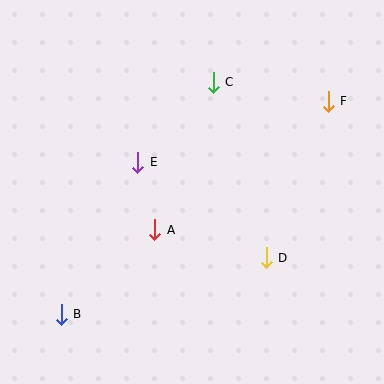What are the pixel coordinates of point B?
Point B is at (61, 314).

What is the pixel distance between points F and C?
The distance between F and C is 117 pixels.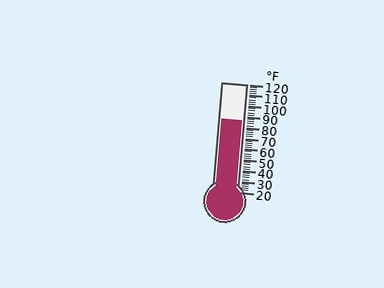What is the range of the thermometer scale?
The thermometer scale ranges from 20°F to 120°F.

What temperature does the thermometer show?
The thermometer shows approximately 86°F.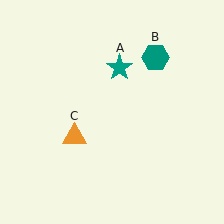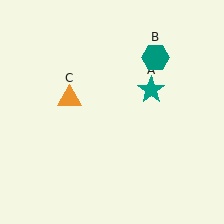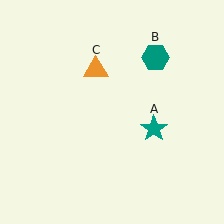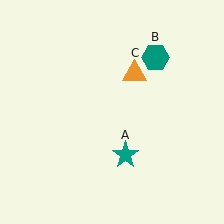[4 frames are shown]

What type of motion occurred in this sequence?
The teal star (object A), orange triangle (object C) rotated clockwise around the center of the scene.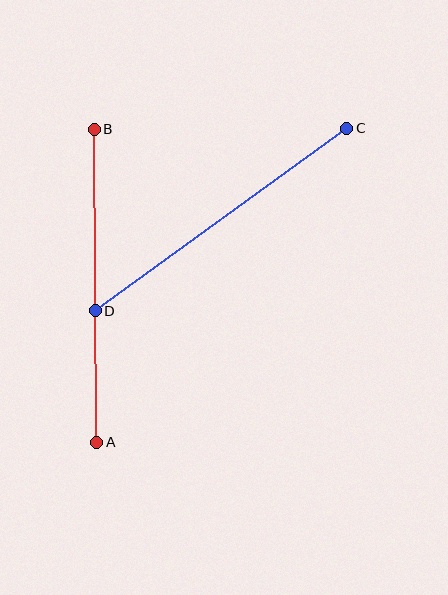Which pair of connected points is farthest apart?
Points A and B are farthest apart.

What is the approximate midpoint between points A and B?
The midpoint is at approximately (95, 286) pixels.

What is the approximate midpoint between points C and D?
The midpoint is at approximately (221, 219) pixels.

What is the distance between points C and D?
The distance is approximately 311 pixels.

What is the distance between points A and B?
The distance is approximately 313 pixels.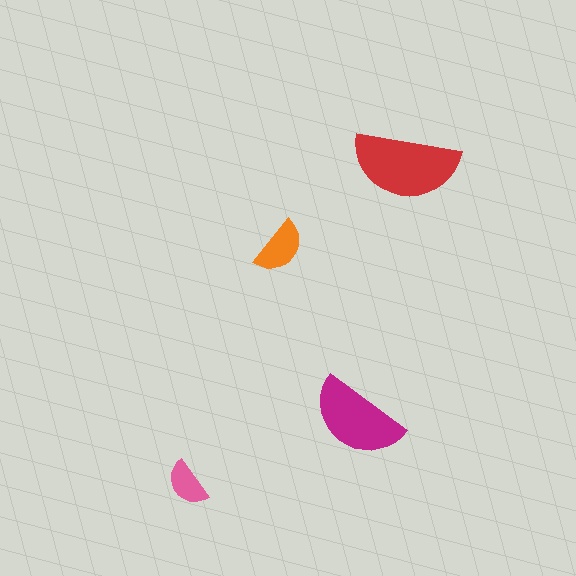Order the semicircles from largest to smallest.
the red one, the magenta one, the orange one, the pink one.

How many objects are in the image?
There are 4 objects in the image.